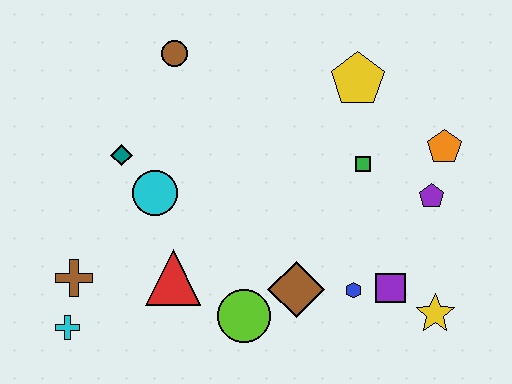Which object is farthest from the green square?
The cyan cross is farthest from the green square.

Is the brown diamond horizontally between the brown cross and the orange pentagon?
Yes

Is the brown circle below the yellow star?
No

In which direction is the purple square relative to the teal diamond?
The purple square is to the right of the teal diamond.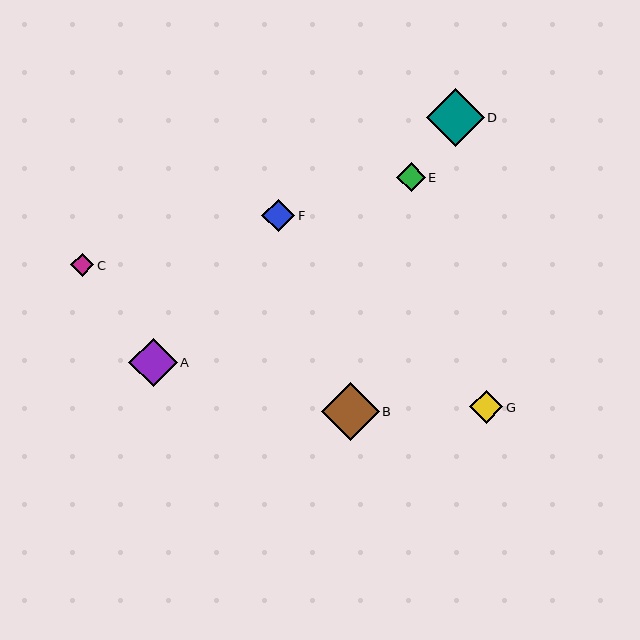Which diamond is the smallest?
Diamond C is the smallest with a size of approximately 23 pixels.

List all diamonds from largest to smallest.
From largest to smallest: B, D, A, G, F, E, C.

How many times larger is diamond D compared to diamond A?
Diamond D is approximately 1.2 times the size of diamond A.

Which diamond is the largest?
Diamond B is the largest with a size of approximately 58 pixels.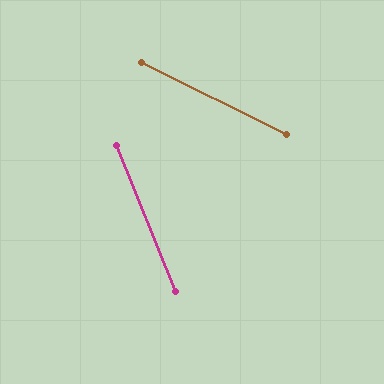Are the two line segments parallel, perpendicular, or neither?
Neither parallel nor perpendicular — they differ by about 42°.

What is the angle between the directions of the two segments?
Approximately 42 degrees.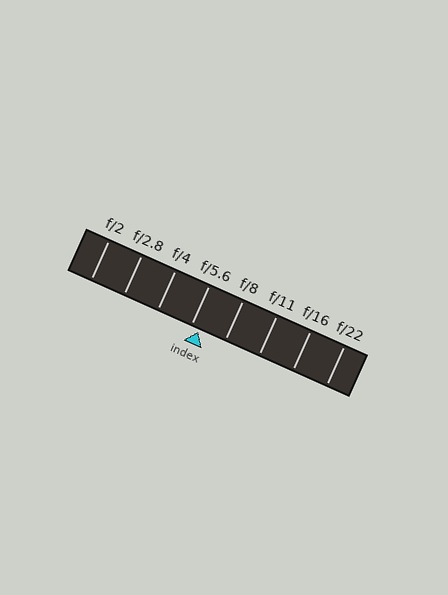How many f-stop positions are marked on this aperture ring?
There are 8 f-stop positions marked.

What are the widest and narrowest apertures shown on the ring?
The widest aperture shown is f/2 and the narrowest is f/22.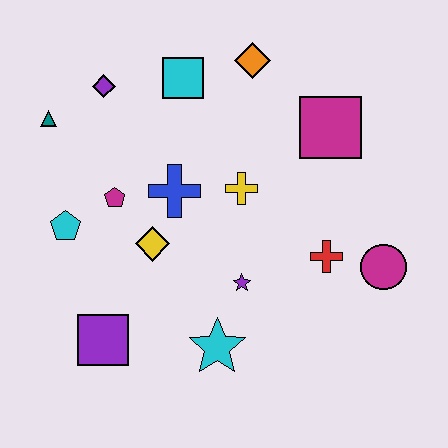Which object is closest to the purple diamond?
The teal triangle is closest to the purple diamond.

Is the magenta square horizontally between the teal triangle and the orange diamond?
No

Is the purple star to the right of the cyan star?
Yes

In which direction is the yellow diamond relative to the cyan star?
The yellow diamond is above the cyan star.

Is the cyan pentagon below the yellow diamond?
No